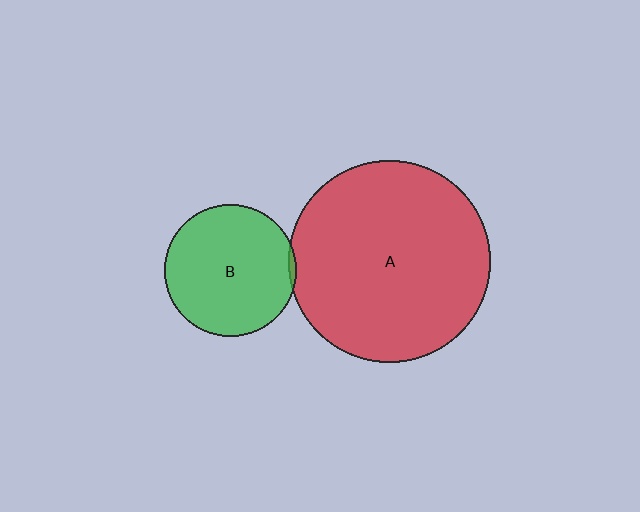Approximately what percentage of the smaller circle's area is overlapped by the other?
Approximately 5%.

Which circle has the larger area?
Circle A (red).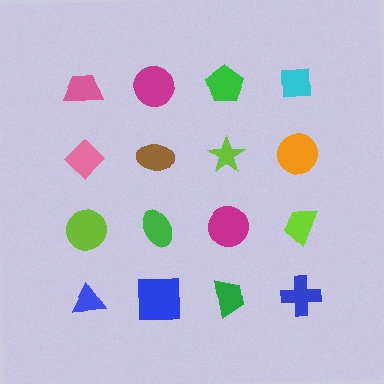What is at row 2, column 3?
A lime star.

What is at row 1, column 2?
A magenta circle.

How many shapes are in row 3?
4 shapes.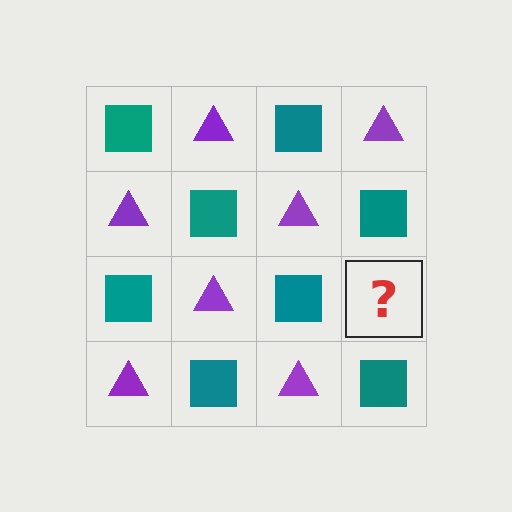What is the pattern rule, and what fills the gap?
The rule is that it alternates teal square and purple triangle in a checkerboard pattern. The gap should be filled with a purple triangle.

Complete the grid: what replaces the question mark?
The question mark should be replaced with a purple triangle.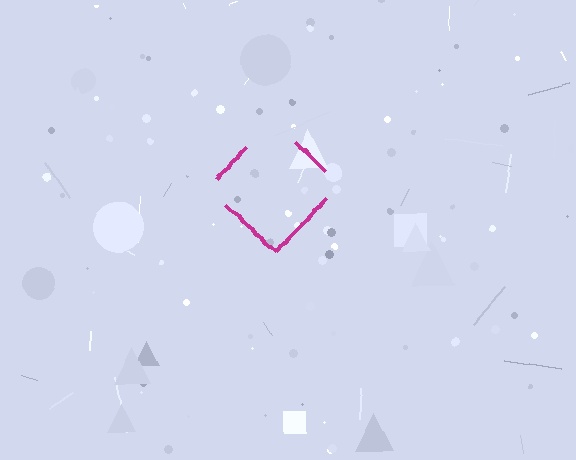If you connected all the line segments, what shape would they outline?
They would outline a diamond.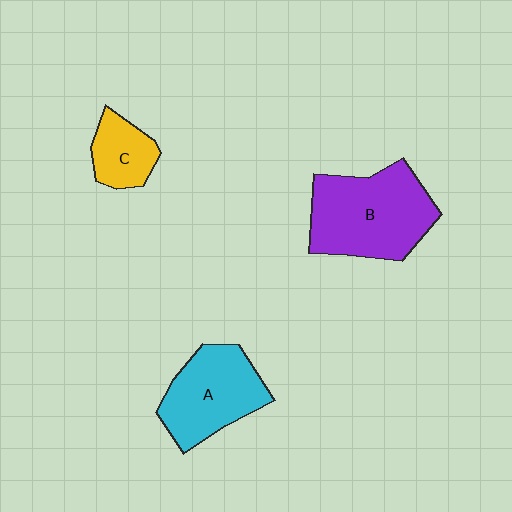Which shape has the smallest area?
Shape C (yellow).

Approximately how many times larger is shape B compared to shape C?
Approximately 2.5 times.